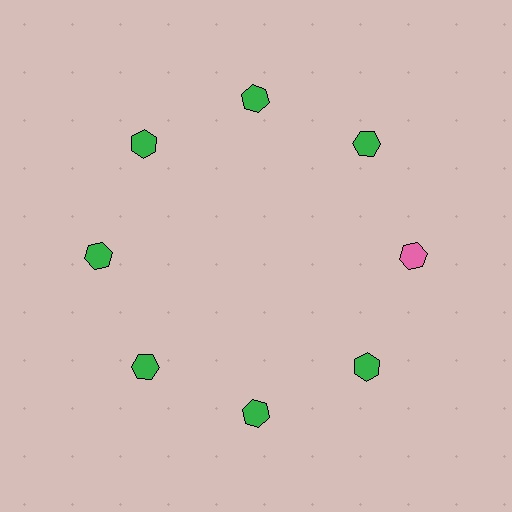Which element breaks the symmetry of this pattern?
The pink hexagon at roughly the 3 o'clock position breaks the symmetry. All other shapes are green hexagons.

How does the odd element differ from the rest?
It has a different color: pink instead of green.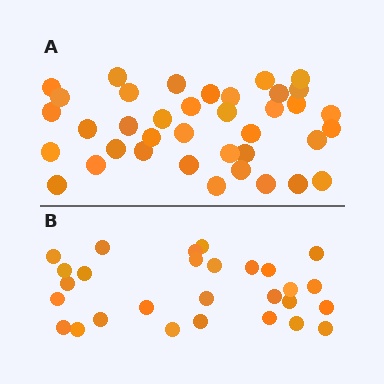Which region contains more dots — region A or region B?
Region A (the top region) has more dots.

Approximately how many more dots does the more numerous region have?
Region A has roughly 10 or so more dots than region B.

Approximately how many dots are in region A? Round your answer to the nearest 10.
About 40 dots. (The exact count is 38, which rounds to 40.)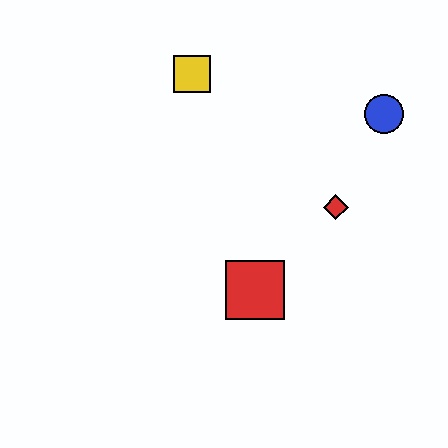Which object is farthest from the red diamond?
The yellow square is farthest from the red diamond.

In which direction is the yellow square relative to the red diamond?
The yellow square is to the left of the red diamond.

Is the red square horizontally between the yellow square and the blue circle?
Yes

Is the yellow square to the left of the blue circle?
Yes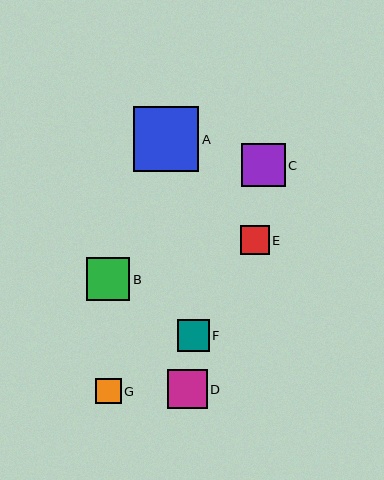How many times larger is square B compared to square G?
Square B is approximately 1.7 times the size of square G.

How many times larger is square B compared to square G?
Square B is approximately 1.7 times the size of square G.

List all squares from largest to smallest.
From largest to smallest: A, C, B, D, F, E, G.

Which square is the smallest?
Square G is the smallest with a size of approximately 25 pixels.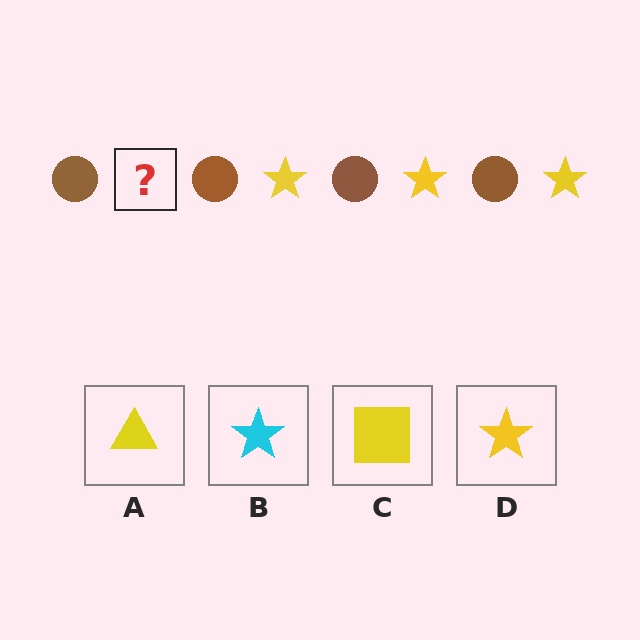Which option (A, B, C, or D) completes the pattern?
D.